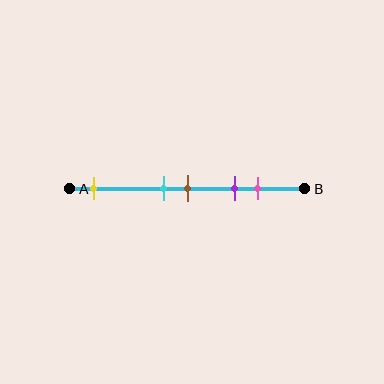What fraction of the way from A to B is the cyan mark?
The cyan mark is approximately 40% (0.4) of the way from A to B.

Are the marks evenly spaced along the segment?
No, the marks are not evenly spaced.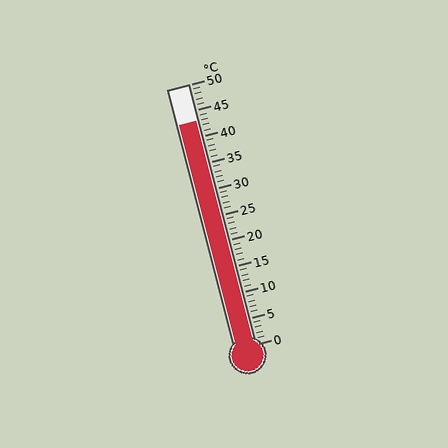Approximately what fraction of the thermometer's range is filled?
The thermometer is filled to approximately 85% of its range.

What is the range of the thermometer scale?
The thermometer scale ranges from 0°C to 50°C.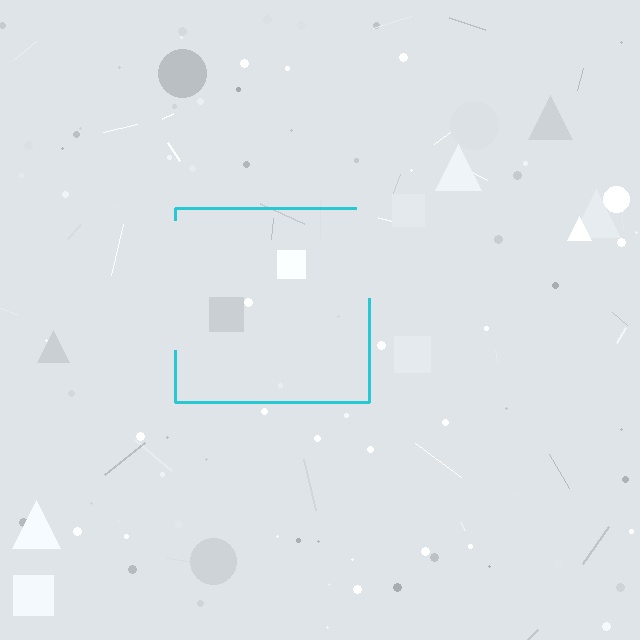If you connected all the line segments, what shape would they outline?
They would outline a square.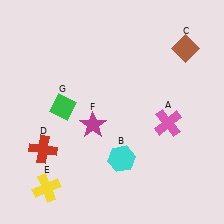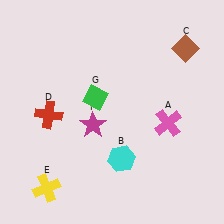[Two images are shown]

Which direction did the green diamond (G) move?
The green diamond (G) moved right.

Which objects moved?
The objects that moved are: the red cross (D), the green diamond (G).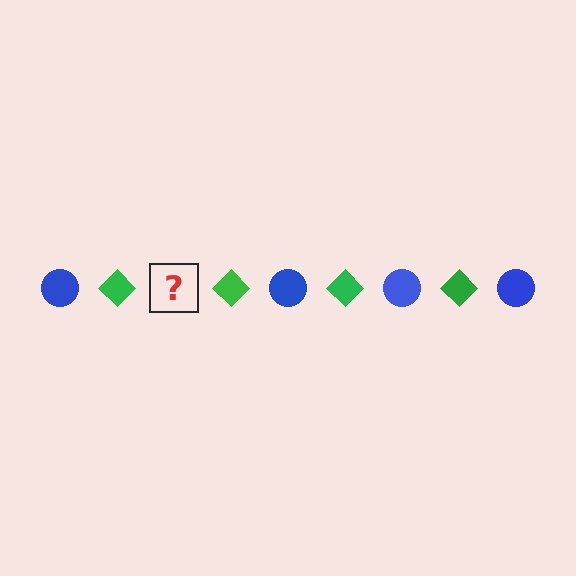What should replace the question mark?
The question mark should be replaced with a blue circle.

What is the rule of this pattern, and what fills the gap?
The rule is that the pattern alternates between blue circle and green diamond. The gap should be filled with a blue circle.